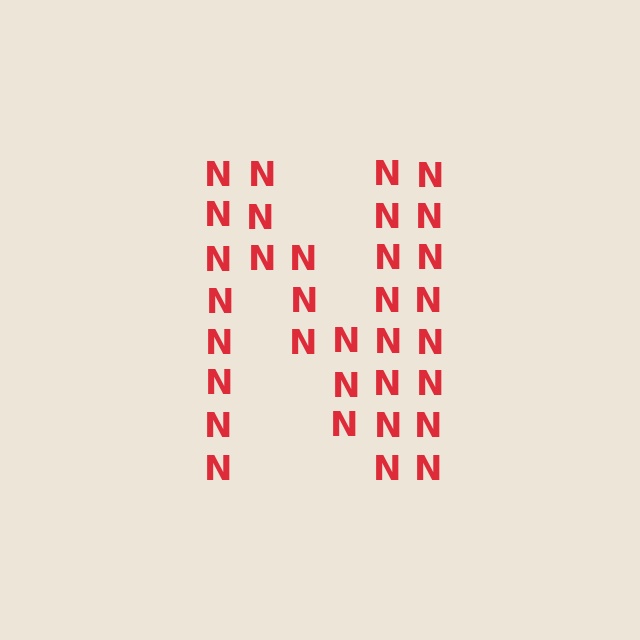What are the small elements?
The small elements are letter N's.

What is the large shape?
The large shape is the letter N.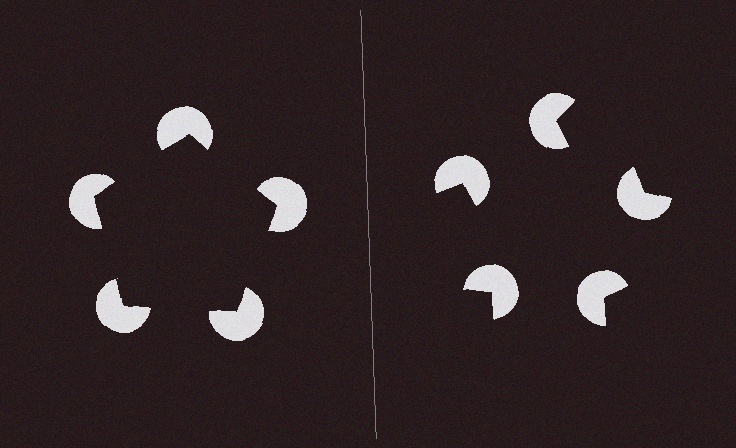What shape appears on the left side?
An illusory pentagon.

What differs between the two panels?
The pac-man discs are positioned identically on both sides; only the wedge orientations differ. On the left they align to a pentagon; on the right they are misaligned.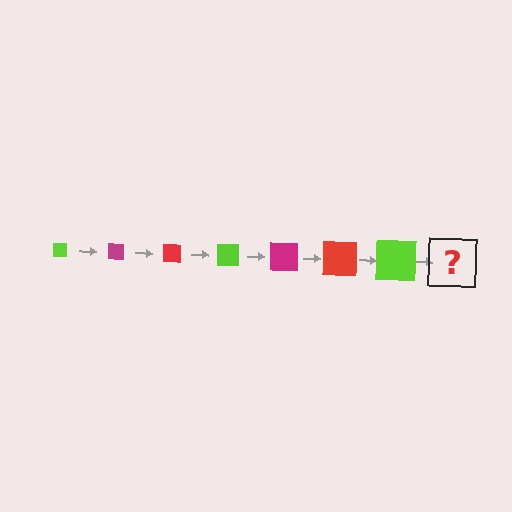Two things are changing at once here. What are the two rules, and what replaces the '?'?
The two rules are that the square grows larger each step and the color cycles through lime, magenta, and red. The '?' should be a magenta square, larger than the previous one.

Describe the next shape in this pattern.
It should be a magenta square, larger than the previous one.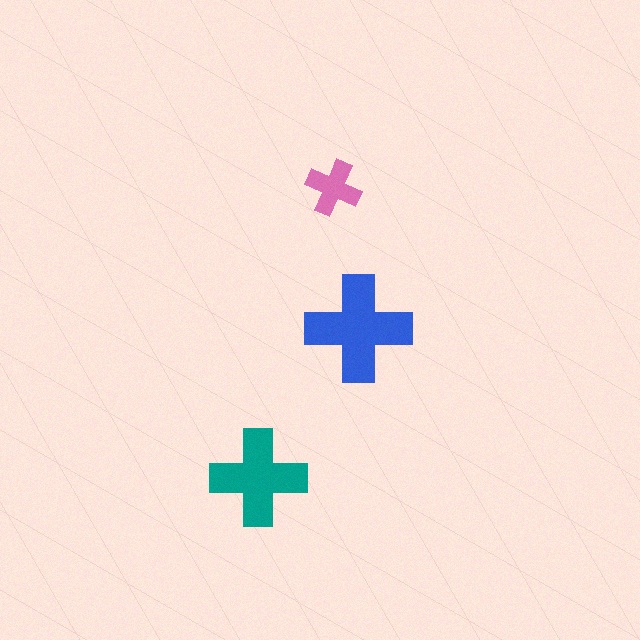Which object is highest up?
The pink cross is topmost.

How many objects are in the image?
There are 3 objects in the image.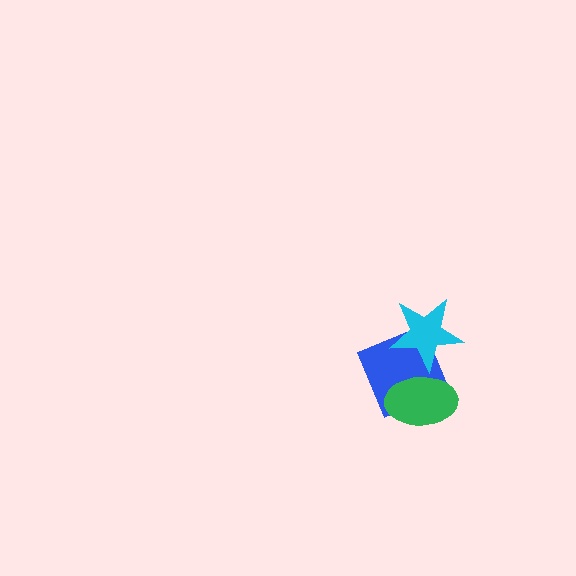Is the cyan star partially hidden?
No, no other shape covers it.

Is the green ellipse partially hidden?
Yes, it is partially covered by another shape.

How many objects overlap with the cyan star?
2 objects overlap with the cyan star.